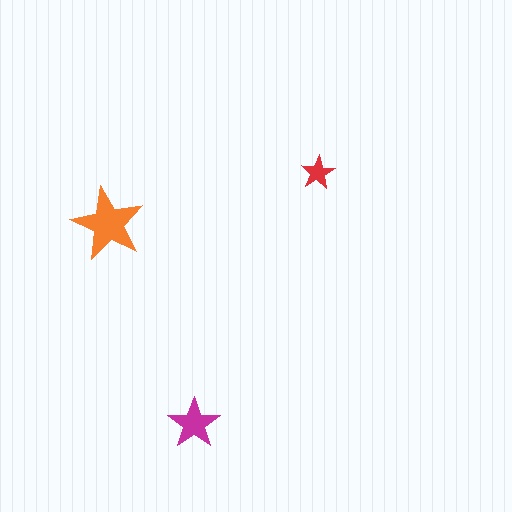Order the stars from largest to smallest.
the orange one, the magenta one, the red one.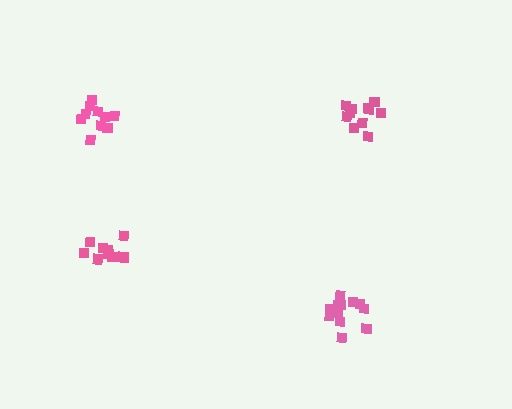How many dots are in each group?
Group 1: 11 dots, Group 2: 11 dots, Group 3: 12 dots, Group 4: 10 dots (44 total).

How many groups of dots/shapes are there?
There are 4 groups.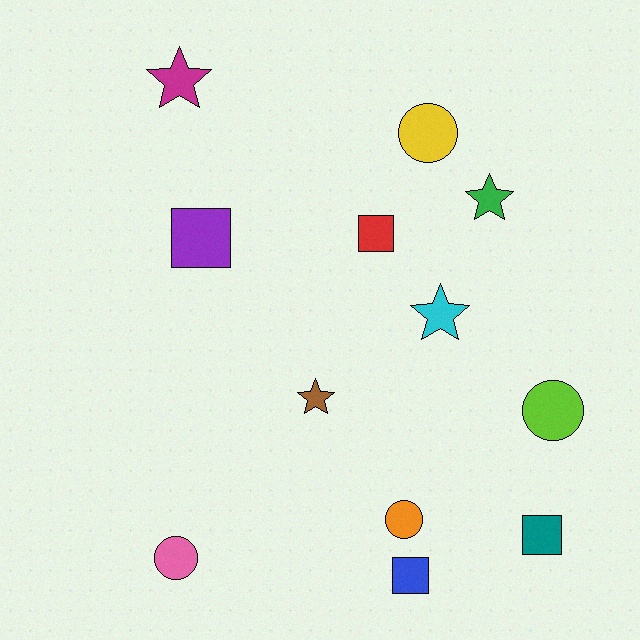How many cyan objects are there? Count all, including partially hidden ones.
There is 1 cyan object.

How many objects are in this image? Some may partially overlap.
There are 12 objects.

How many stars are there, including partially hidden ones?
There are 4 stars.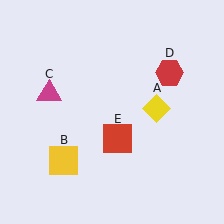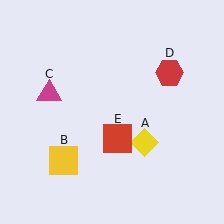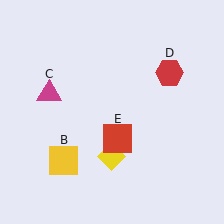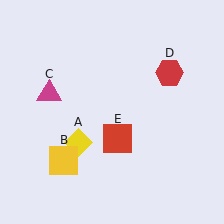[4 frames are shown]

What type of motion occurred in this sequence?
The yellow diamond (object A) rotated clockwise around the center of the scene.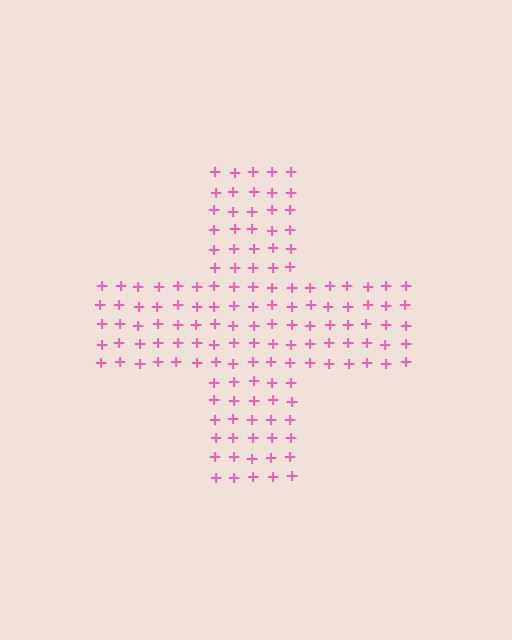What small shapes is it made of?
It is made of small plus signs.